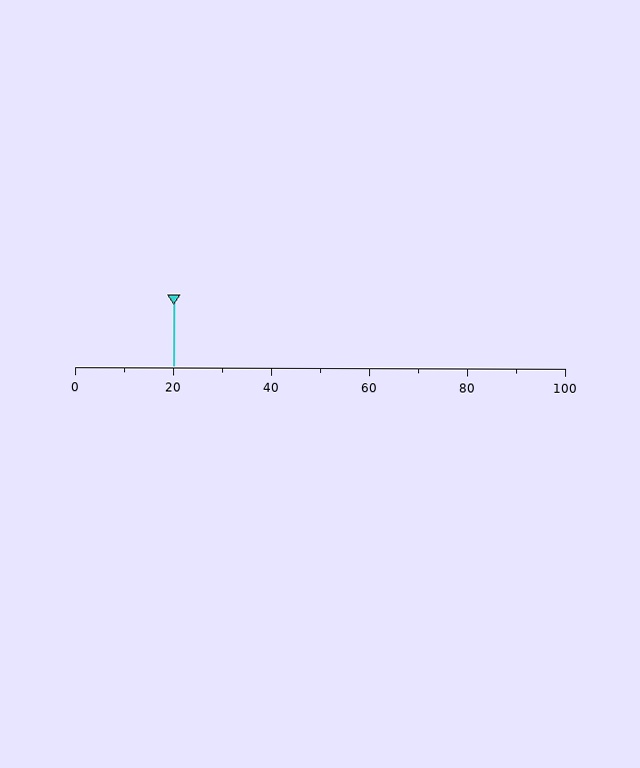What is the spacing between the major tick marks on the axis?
The major ticks are spaced 20 apart.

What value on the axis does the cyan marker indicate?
The marker indicates approximately 20.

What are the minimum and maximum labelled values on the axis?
The axis runs from 0 to 100.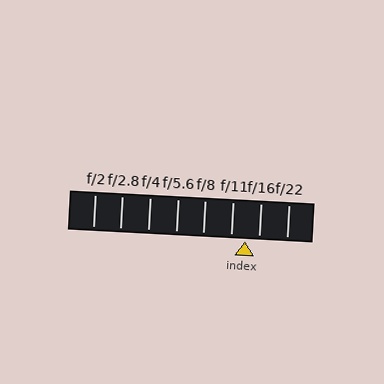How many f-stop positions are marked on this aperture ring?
There are 8 f-stop positions marked.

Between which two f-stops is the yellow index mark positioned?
The index mark is between f/11 and f/16.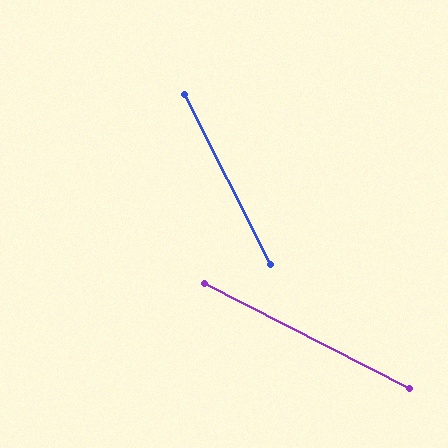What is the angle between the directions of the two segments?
Approximately 36 degrees.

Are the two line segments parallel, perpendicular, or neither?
Neither parallel nor perpendicular — they differ by about 36°.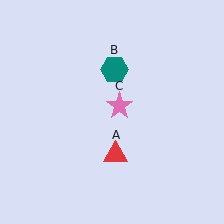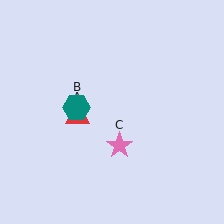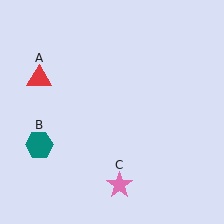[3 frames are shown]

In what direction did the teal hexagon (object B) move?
The teal hexagon (object B) moved down and to the left.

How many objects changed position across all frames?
3 objects changed position: red triangle (object A), teal hexagon (object B), pink star (object C).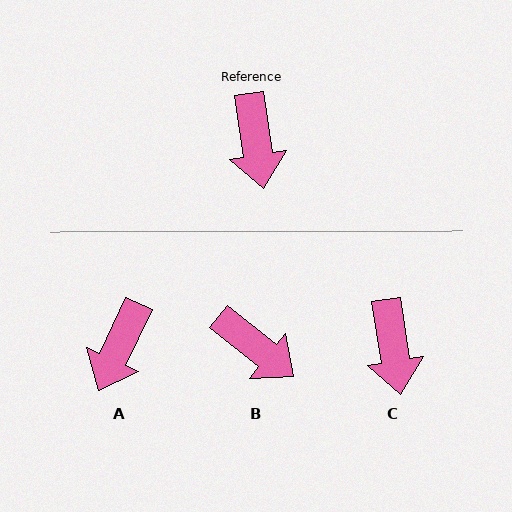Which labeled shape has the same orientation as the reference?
C.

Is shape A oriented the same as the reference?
No, it is off by about 34 degrees.